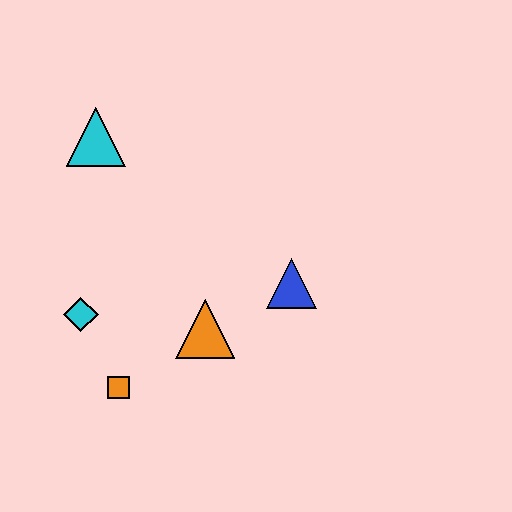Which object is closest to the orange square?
The cyan diamond is closest to the orange square.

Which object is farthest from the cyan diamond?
The blue triangle is farthest from the cyan diamond.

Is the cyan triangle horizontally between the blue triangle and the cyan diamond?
Yes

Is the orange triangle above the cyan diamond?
No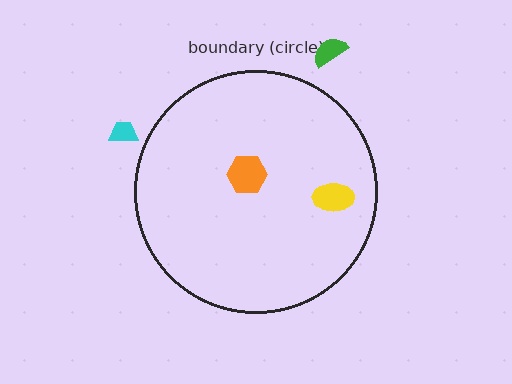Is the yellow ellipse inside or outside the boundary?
Inside.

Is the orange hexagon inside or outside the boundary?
Inside.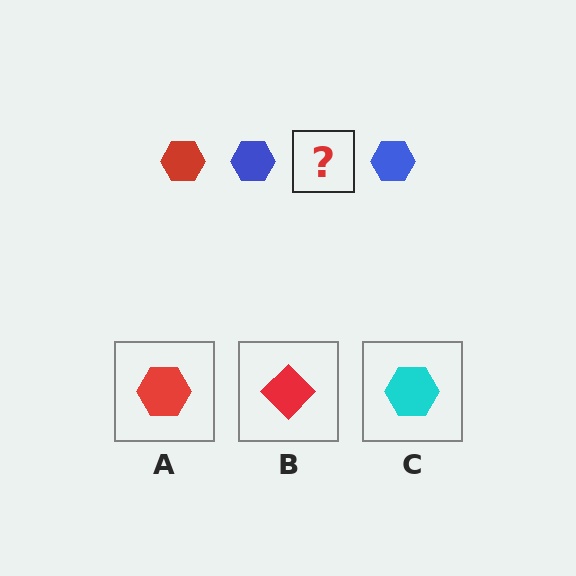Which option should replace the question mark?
Option A.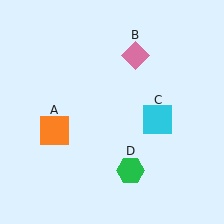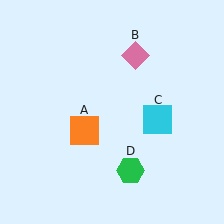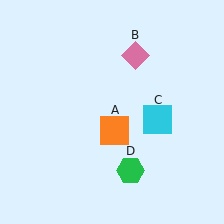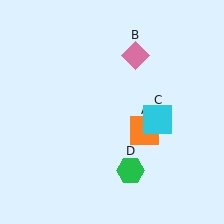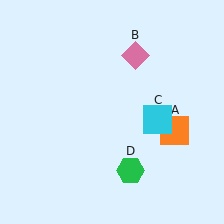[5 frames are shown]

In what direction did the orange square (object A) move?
The orange square (object A) moved right.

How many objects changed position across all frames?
1 object changed position: orange square (object A).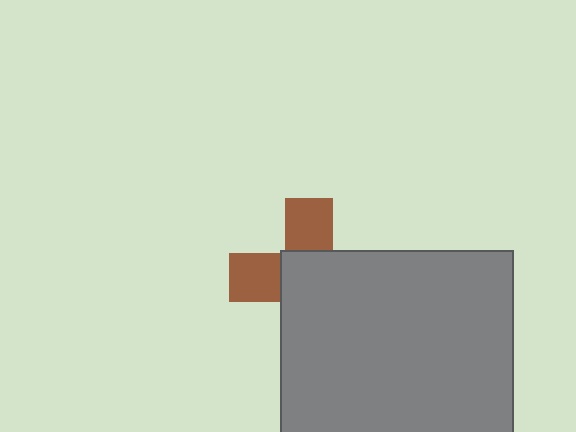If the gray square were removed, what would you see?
You would see the complete brown cross.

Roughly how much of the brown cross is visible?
A small part of it is visible (roughly 38%).